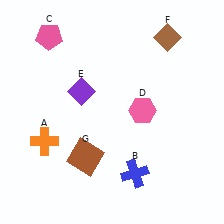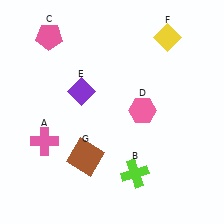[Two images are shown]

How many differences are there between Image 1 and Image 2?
There are 3 differences between the two images.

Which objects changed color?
A changed from orange to pink. B changed from blue to lime. F changed from brown to yellow.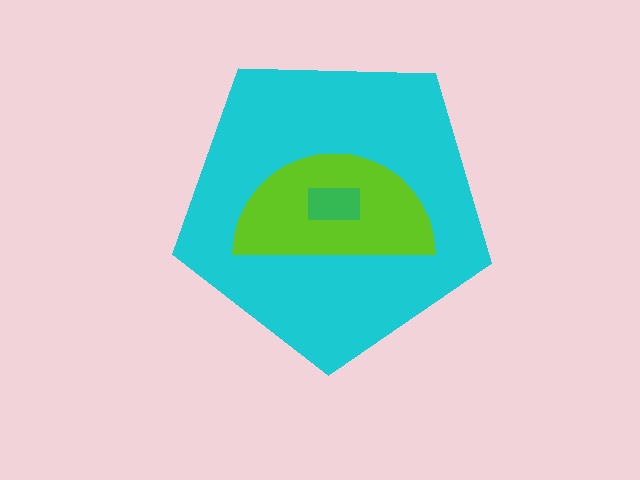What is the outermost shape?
The cyan pentagon.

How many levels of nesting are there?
3.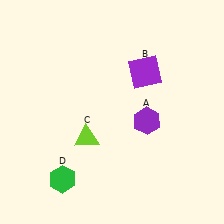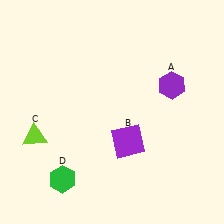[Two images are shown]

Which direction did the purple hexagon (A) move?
The purple hexagon (A) moved up.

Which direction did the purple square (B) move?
The purple square (B) moved down.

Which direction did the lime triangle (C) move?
The lime triangle (C) moved left.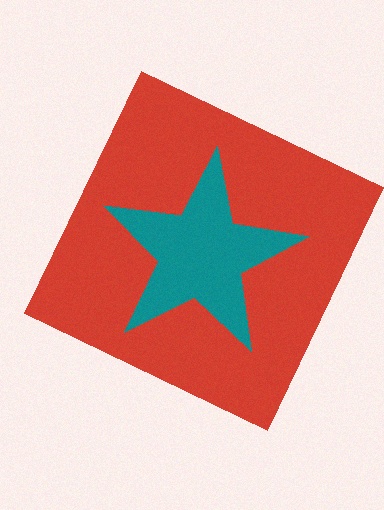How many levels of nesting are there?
2.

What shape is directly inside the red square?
The teal star.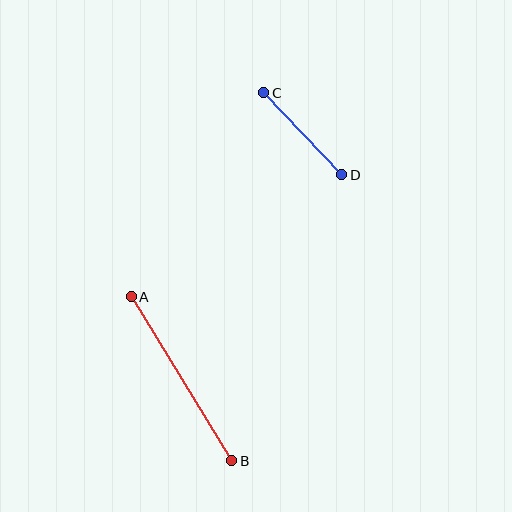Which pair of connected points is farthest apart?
Points A and B are farthest apart.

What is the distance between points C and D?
The distance is approximately 113 pixels.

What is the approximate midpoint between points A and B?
The midpoint is at approximately (182, 379) pixels.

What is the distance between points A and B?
The distance is approximately 192 pixels.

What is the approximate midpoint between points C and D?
The midpoint is at approximately (303, 134) pixels.